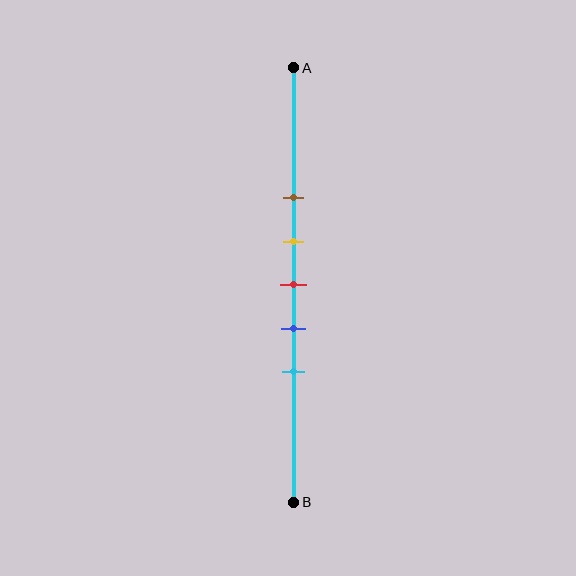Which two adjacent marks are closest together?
The yellow and red marks are the closest adjacent pair.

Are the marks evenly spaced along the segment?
Yes, the marks are approximately evenly spaced.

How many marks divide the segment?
There are 5 marks dividing the segment.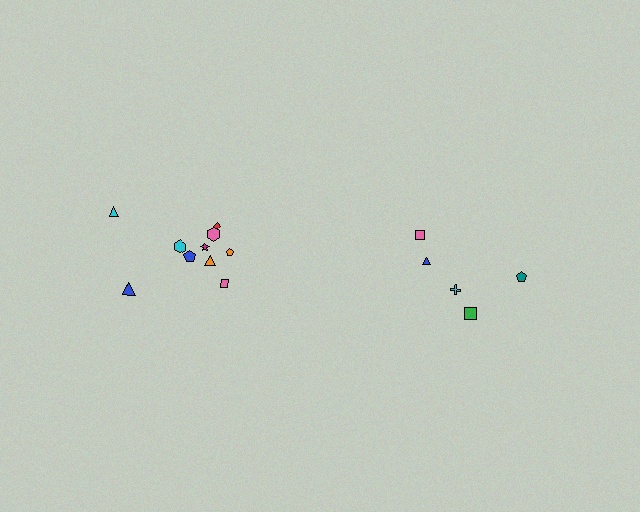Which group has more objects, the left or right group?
The left group.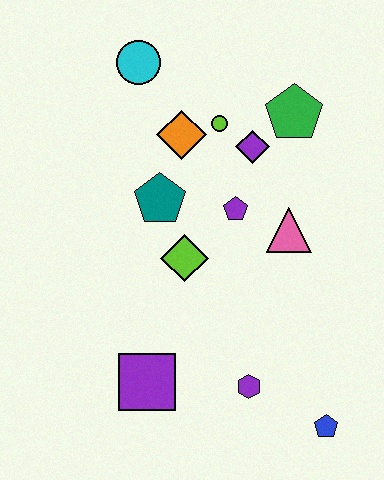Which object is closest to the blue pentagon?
The purple hexagon is closest to the blue pentagon.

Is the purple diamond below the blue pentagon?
No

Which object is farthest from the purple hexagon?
The cyan circle is farthest from the purple hexagon.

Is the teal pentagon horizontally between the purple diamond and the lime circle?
No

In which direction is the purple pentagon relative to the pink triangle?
The purple pentagon is to the left of the pink triangle.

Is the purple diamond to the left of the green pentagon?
Yes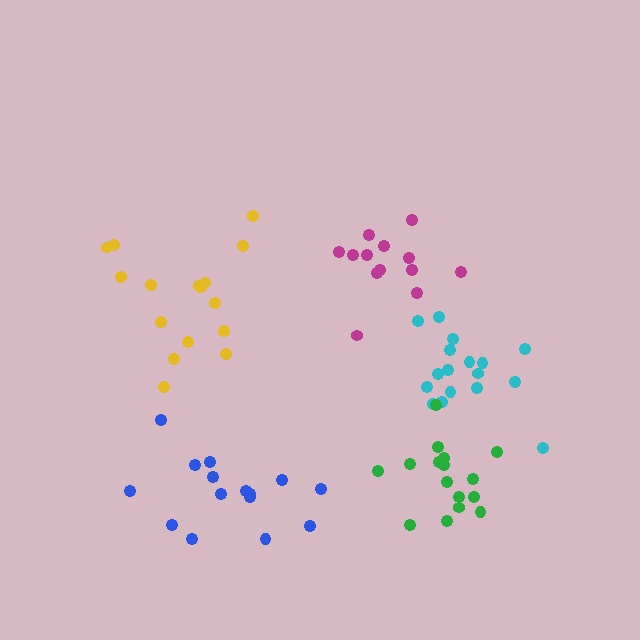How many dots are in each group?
Group 1: 17 dots, Group 2: 15 dots, Group 3: 16 dots, Group 4: 13 dots, Group 5: 16 dots (77 total).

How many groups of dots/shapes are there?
There are 5 groups.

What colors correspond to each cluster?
The clusters are colored: cyan, blue, green, magenta, yellow.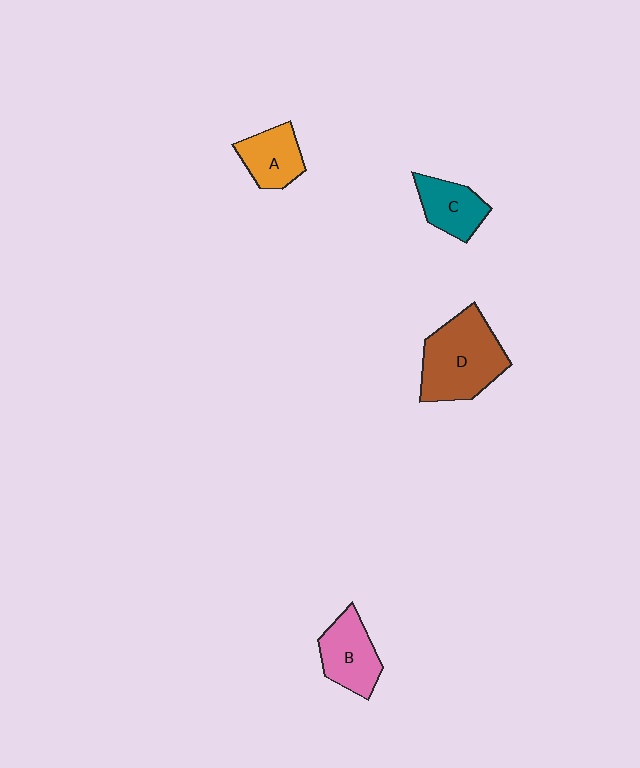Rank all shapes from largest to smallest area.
From largest to smallest: D (brown), B (pink), A (orange), C (teal).